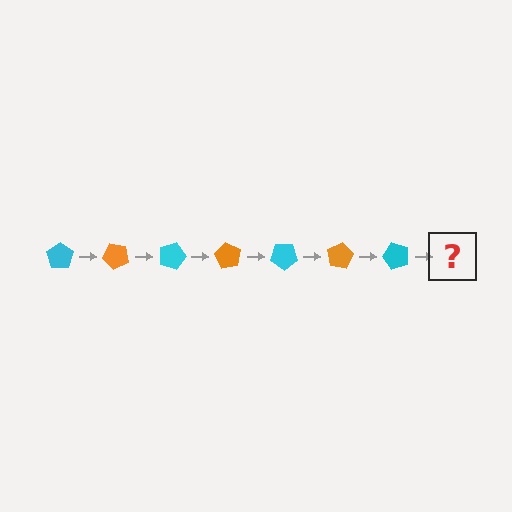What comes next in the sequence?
The next element should be an orange pentagon, rotated 315 degrees from the start.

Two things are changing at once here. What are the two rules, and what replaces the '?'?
The two rules are that it rotates 45 degrees each step and the color cycles through cyan and orange. The '?' should be an orange pentagon, rotated 315 degrees from the start.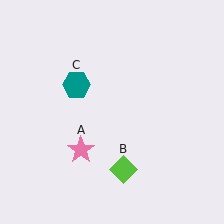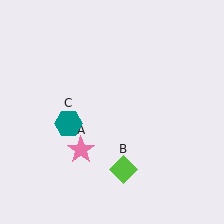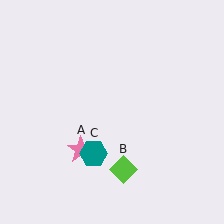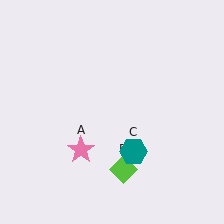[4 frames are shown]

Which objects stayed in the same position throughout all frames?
Pink star (object A) and lime diamond (object B) remained stationary.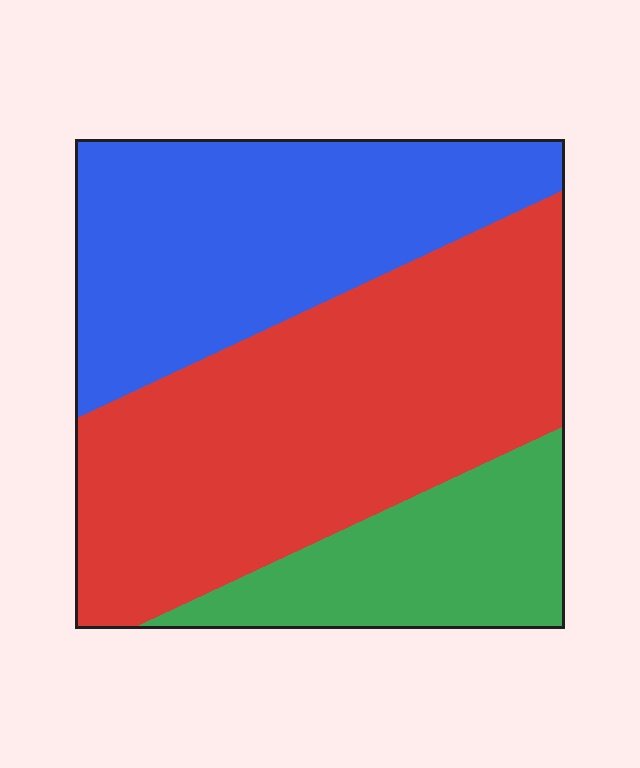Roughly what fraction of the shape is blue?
Blue covers 34% of the shape.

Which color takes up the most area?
Red, at roughly 50%.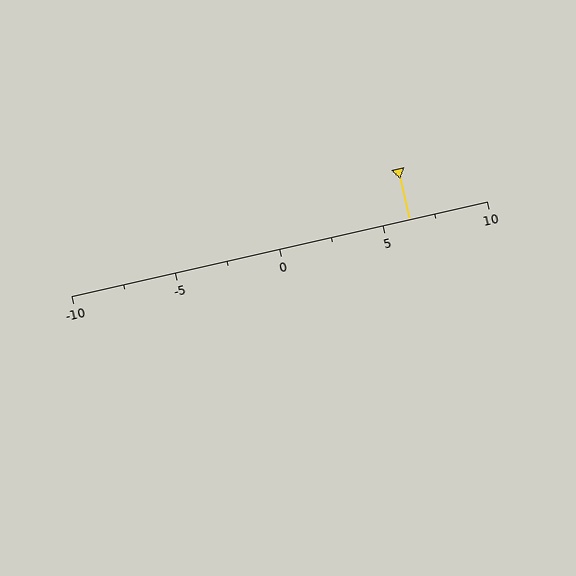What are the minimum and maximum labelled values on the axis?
The axis runs from -10 to 10.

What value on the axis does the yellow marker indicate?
The marker indicates approximately 6.2.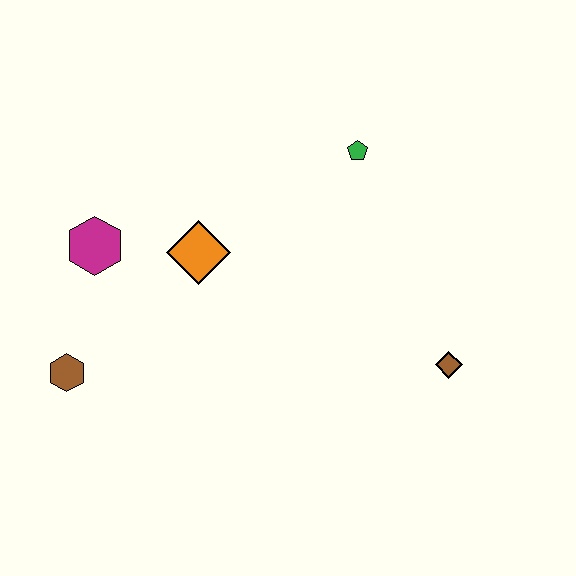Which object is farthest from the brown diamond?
The brown hexagon is farthest from the brown diamond.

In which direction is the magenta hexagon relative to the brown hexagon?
The magenta hexagon is above the brown hexagon.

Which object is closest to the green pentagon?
The orange diamond is closest to the green pentagon.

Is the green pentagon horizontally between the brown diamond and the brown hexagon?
Yes